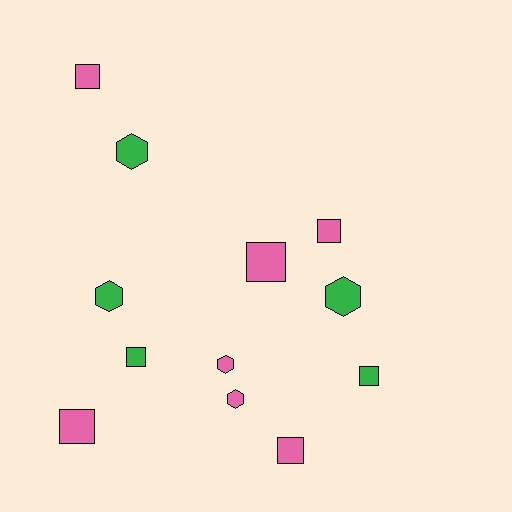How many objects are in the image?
There are 12 objects.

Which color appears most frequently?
Pink, with 7 objects.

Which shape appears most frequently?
Square, with 7 objects.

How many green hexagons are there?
There are 3 green hexagons.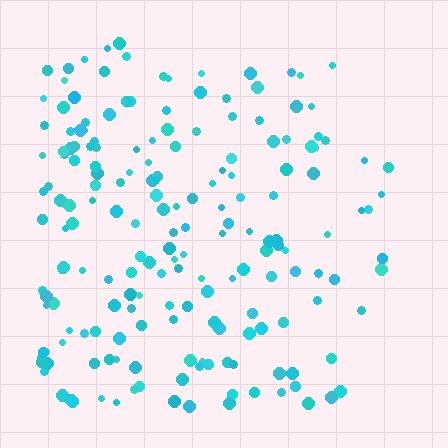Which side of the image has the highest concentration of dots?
The left.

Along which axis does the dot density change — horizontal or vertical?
Horizontal.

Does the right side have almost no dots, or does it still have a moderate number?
Still a moderate number, just noticeably fewer than the left.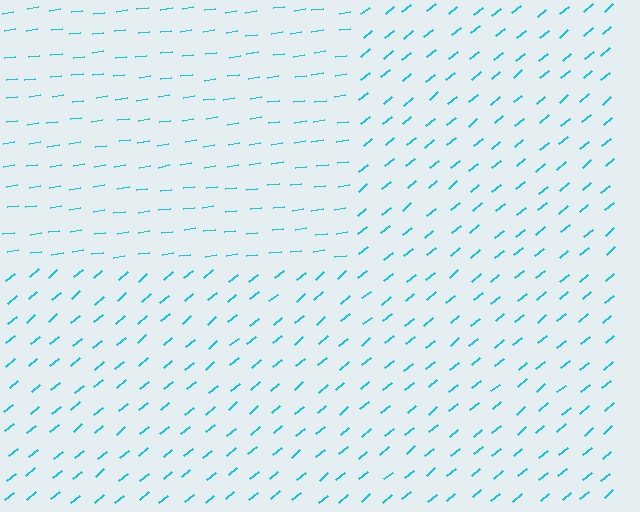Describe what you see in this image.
The image is filled with small cyan line segments. A rectangle region in the image has lines oriented differently from the surrounding lines, creating a visible texture boundary.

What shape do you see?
I see a rectangle.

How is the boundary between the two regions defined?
The boundary is defined purely by a change in line orientation (approximately 32 degrees difference). All lines are the same color and thickness.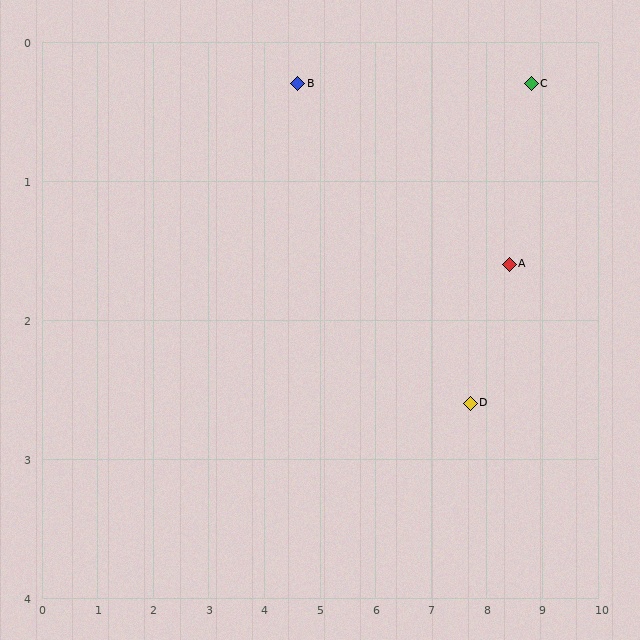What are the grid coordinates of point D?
Point D is at approximately (7.7, 2.6).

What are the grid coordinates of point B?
Point B is at approximately (4.6, 0.3).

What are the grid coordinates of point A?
Point A is at approximately (8.4, 1.6).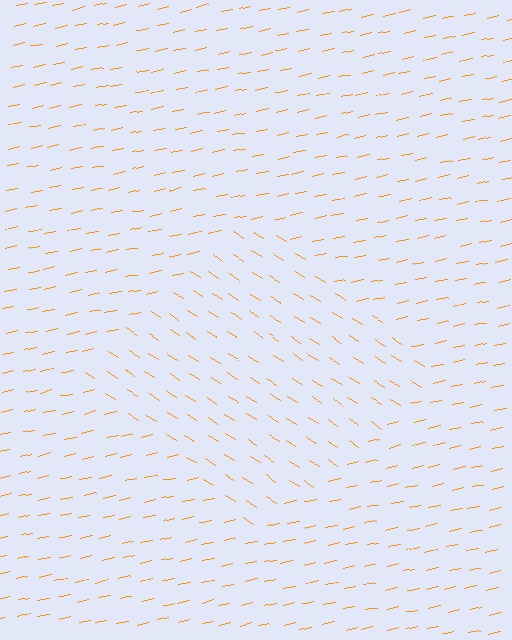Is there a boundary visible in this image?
Yes, there is a texture boundary formed by a change in line orientation.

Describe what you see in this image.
The image is filled with small orange line segments. A diamond region in the image has lines oriented differently from the surrounding lines, creating a visible texture boundary.